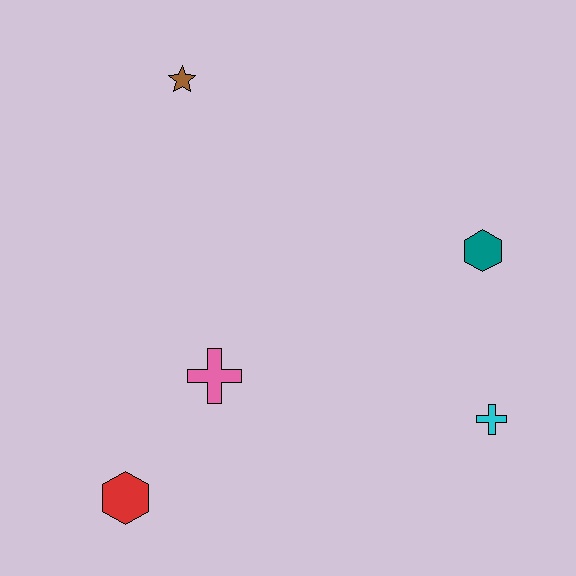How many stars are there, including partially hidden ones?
There is 1 star.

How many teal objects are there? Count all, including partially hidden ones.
There is 1 teal object.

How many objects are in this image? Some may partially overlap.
There are 5 objects.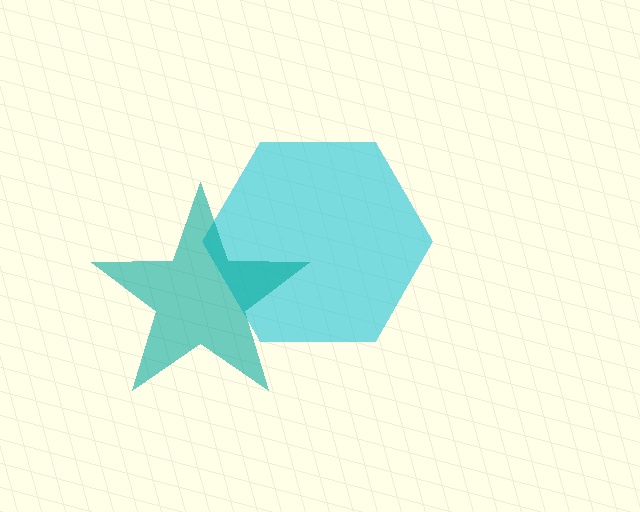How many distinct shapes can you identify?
There are 2 distinct shapes: a cyan hexagon, a teal star.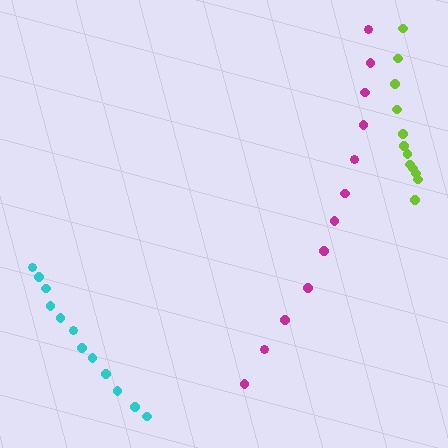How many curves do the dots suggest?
There are 3 distinct paths.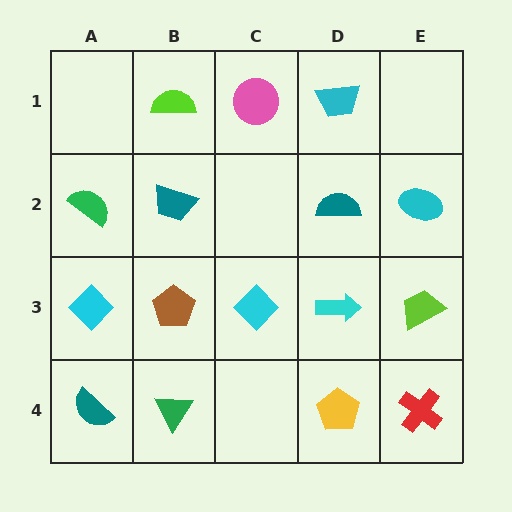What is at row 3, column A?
A cyan diamond.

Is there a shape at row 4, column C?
No, that cell is empty.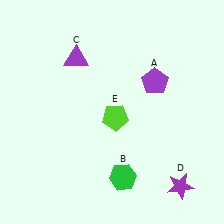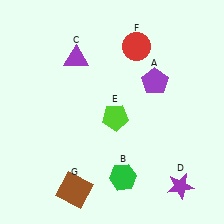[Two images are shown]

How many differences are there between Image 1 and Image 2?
There are 2 differences between the two images.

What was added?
A red circle (F), a brown square (G) were added in Image 2.